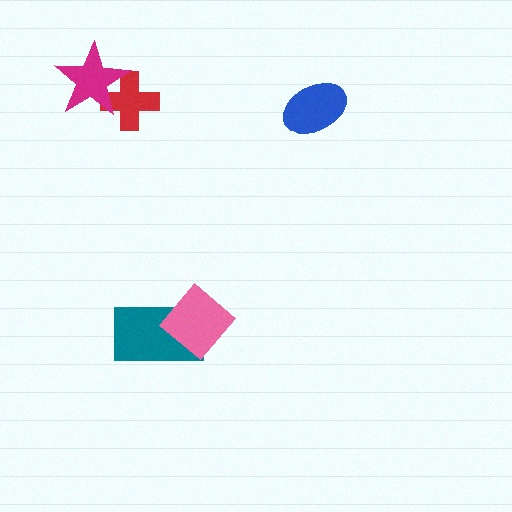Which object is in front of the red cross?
The magenta star is in front of the red cross.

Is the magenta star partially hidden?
No, no other shape covers it.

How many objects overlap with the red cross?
1 object overlaps with the red cross.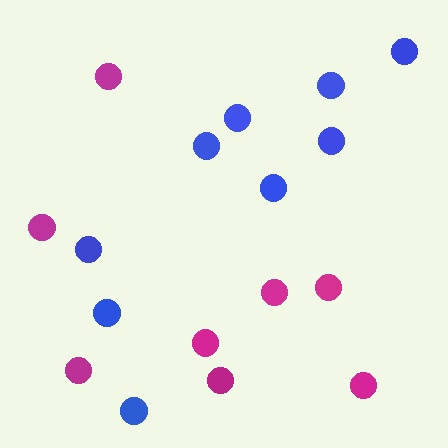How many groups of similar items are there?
There are 2 groups: one group of blue circles (9) and one group of magenta circles (8).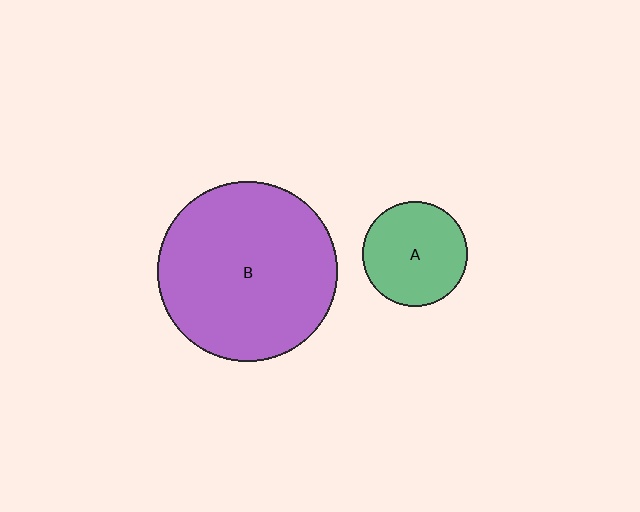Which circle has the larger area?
Circle B (purple).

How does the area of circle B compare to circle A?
Approximately 2.9 times.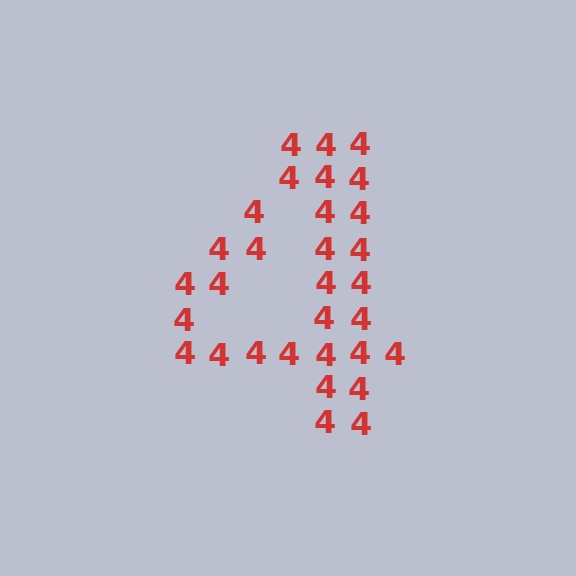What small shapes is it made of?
It is made of small digit 4's.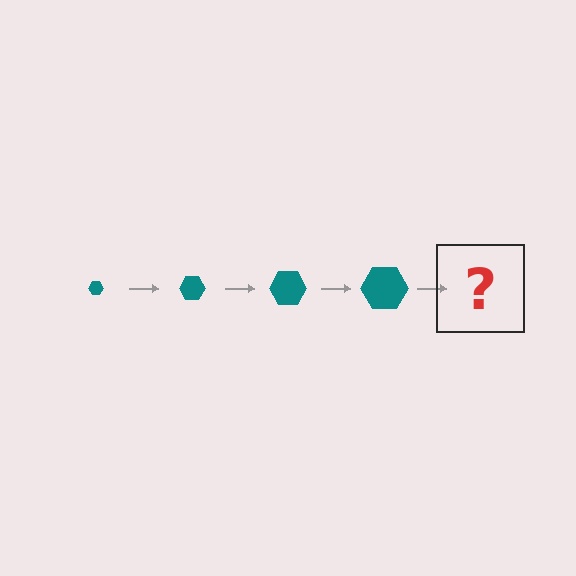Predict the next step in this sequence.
The next step is a teal hexagon, larger than the previous one.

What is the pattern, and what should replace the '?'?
The pattern is that the hexagon gets progressively larger each step. The '?' should be a teal hexagon, larger than the previous one.